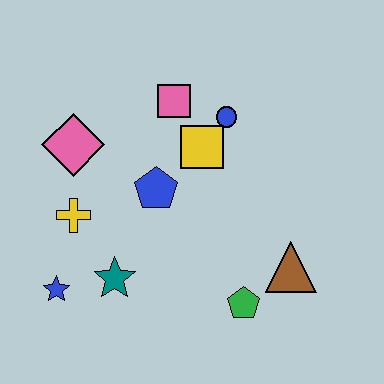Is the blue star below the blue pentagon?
Yes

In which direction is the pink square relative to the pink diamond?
The pink square is to the right of the pink diamond.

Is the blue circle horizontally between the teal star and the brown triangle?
Yes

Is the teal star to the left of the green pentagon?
Yes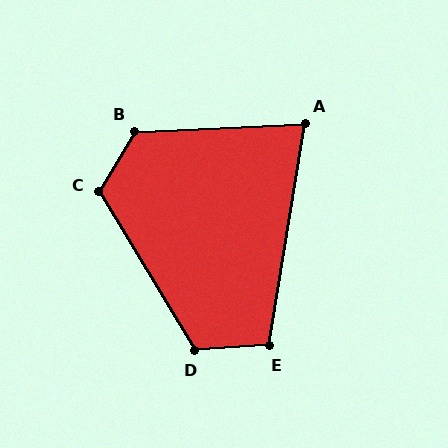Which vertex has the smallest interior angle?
A, at approximately 78 degrees.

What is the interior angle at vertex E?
Approximately 103 degrees (obtuse).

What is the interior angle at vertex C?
Approximately 119 degrees (obtuse).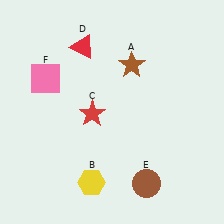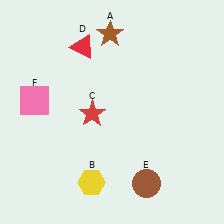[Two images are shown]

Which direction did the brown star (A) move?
The brown star (A) moved up.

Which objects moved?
The objects that moved are: the brown star (A), the pink square (F).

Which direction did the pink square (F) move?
The pink square (F) moved down.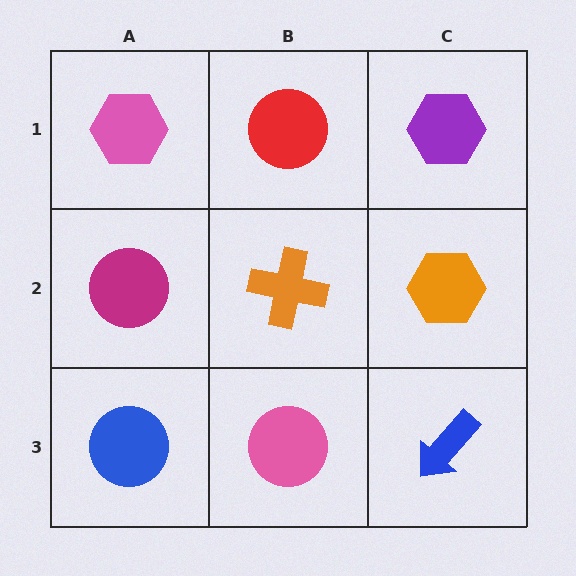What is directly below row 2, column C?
A blue arrow.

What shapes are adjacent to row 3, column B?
An orange cross (row 2, column B), a blue circle (row 3, column A), a blue arrow (row 3, column C).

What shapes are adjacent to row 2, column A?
A pink hexagon (row 1, column A), a blue circle (row 3, column A), an orange cross (row 2, column B).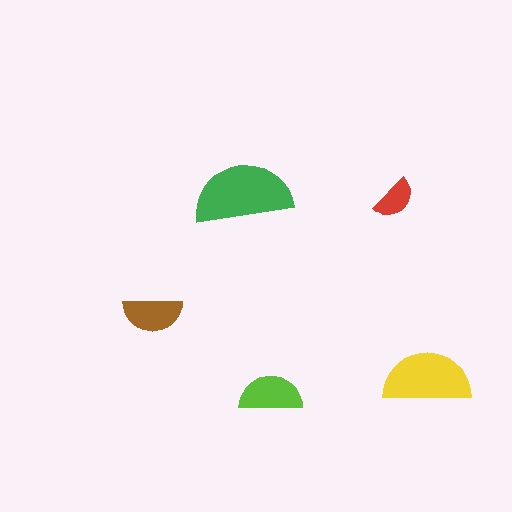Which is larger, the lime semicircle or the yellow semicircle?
The yellow one.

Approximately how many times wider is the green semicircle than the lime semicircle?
About 1.5 times wider.